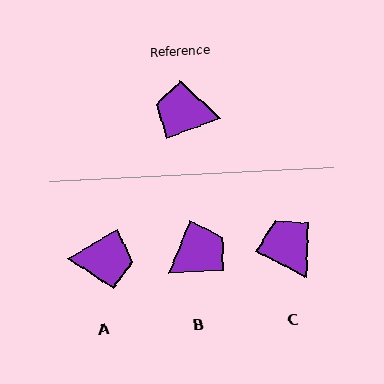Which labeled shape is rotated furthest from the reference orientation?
A, about 171 degrees away.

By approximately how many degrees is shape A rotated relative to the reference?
Approximately 171 degrees clockwise.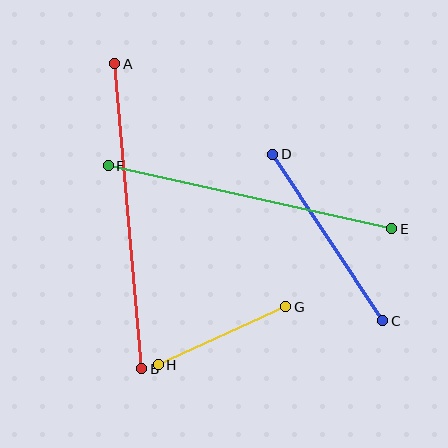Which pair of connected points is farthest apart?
Points A and B are farthest apart.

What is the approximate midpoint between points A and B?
The midpoint is at approximately (128, 216) pixels.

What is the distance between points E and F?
The distance is approximately 290 pixels.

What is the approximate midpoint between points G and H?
The midpoint is at approximately (222, 336) pixels.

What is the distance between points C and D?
The distance is approximately 200 pixels.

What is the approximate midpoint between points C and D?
The midpoint is at approximately (328, 238) pixels.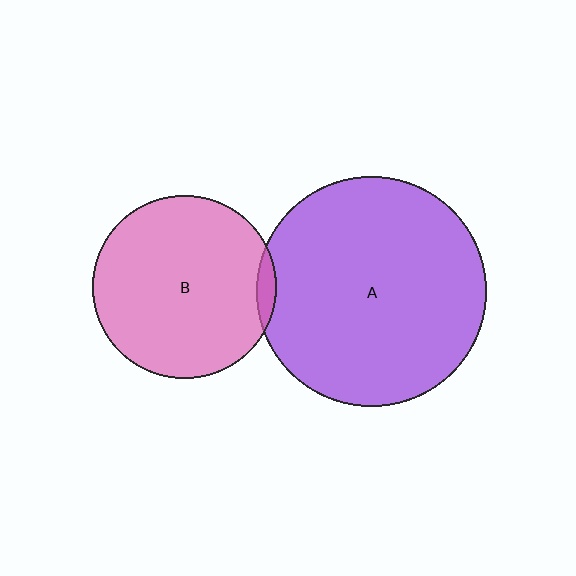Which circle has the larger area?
Circle A (purple).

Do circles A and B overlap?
Yes.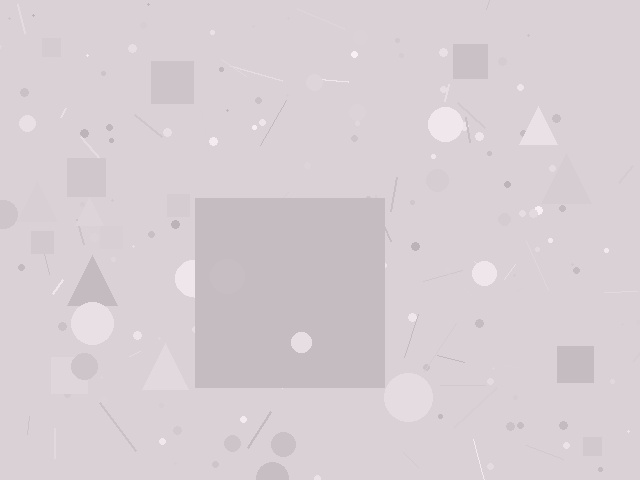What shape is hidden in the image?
A square is hidden in the image.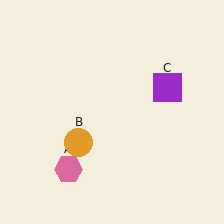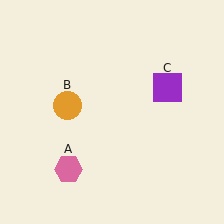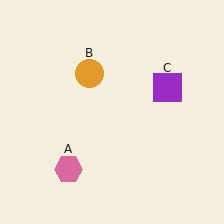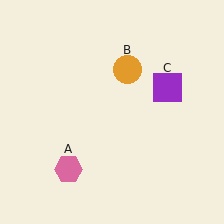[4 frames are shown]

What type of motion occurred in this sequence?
The orange circle (object B) rotated clockwise around the center of the scene.